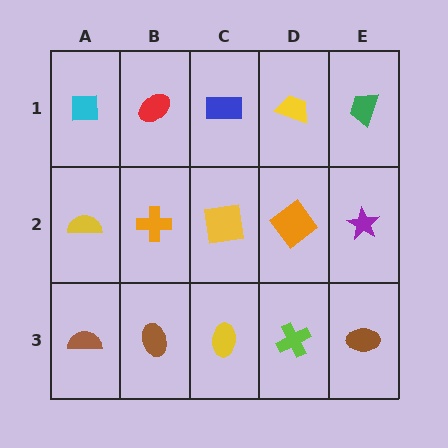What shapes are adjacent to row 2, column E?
A green trapezoid (row 1, column E), a brown ellipse (row 3, column E), an orange diamond (row 2, column D).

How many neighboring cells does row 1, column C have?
3.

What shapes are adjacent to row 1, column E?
A purple star (row 2, column E), a yellow trapezoid (row 1, column D).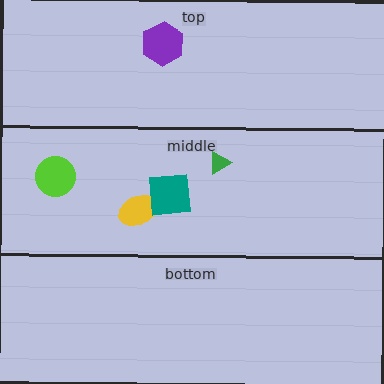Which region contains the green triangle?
The middle region.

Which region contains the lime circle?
The middle region.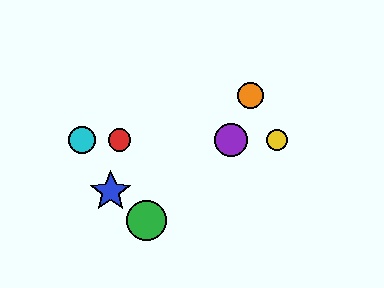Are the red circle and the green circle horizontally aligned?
No, the red circle is at y≈140 and the green circle is at y≈221.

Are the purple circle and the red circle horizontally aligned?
Yes, both are at y≈140.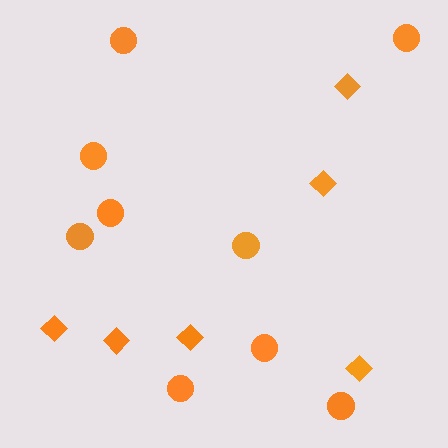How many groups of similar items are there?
There are 2 groups: one group of diamonds (6) and one group of circles (9).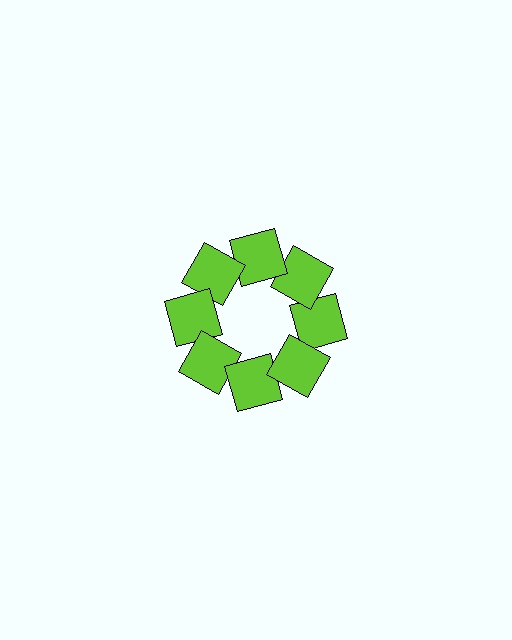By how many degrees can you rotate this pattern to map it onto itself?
The pattern maps onto itself every 45 degrees of rotation.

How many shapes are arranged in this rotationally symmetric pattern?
There are 8 shapes, arranged in 8 groups of 1.